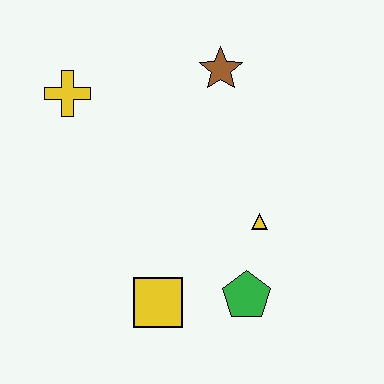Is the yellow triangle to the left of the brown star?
No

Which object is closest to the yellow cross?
The brown star is closest to the yellow cross.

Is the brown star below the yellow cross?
No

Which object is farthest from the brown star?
The yellow square is farthest from the brown star.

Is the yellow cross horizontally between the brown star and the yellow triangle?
No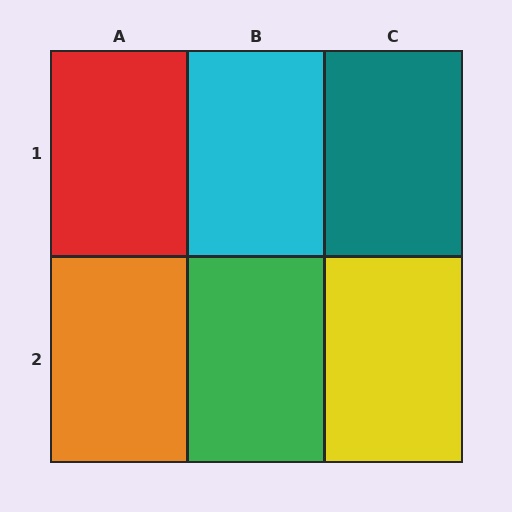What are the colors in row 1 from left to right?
Red, cyan, teal.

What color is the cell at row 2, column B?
Green.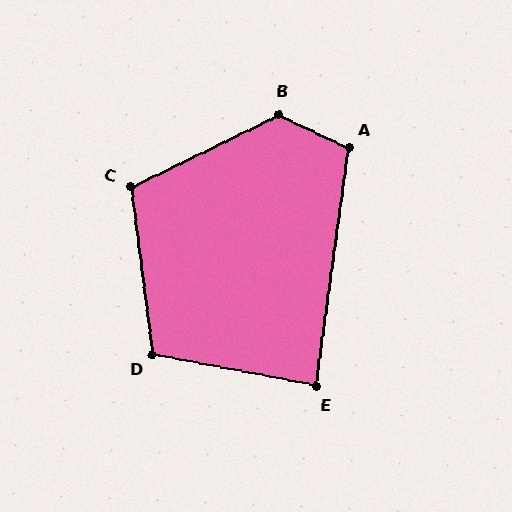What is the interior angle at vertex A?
Approximately 107 degrees (obtuse).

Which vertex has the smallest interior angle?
E, at approximately 87 degrees.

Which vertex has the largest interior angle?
B, at approximately 129 degrees.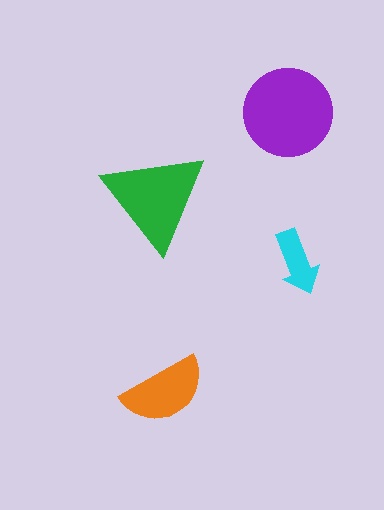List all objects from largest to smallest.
The purple circle, the green triangle, the orange semicircle, the cyan arrow.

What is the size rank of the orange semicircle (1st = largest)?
3rd.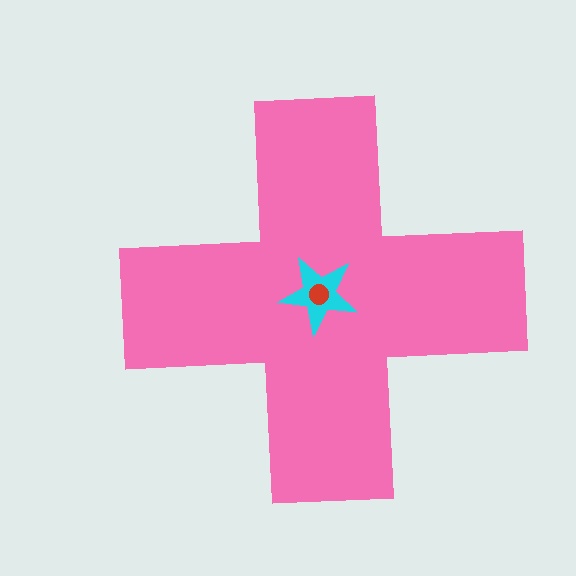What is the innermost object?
The red circle.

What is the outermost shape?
The pink cross.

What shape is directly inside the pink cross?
The cyan star.